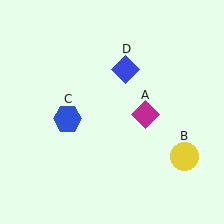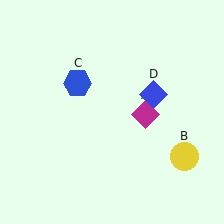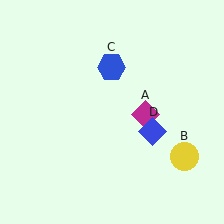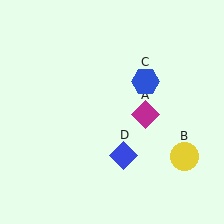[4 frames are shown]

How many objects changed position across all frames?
2 objects changed position: blue hexagon (object C), blue diamond (object D).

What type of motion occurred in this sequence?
The blue hexagon (object C), blue diamond (object D) rotated clockwise around the center of the scene.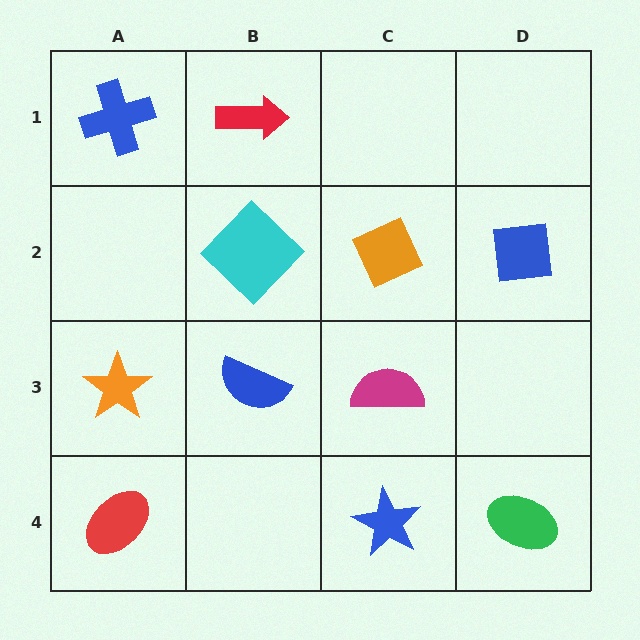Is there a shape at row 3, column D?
No, that cell is empty.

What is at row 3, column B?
A blue semicircle.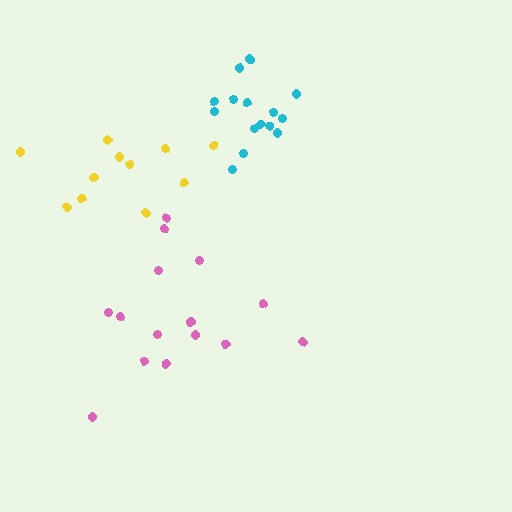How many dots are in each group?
Group 1: 15 dots, Group 2: 15 dots, Group 3: 11 dots (41 total).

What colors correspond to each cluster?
The clusters are colored: pink, cyan, yellow.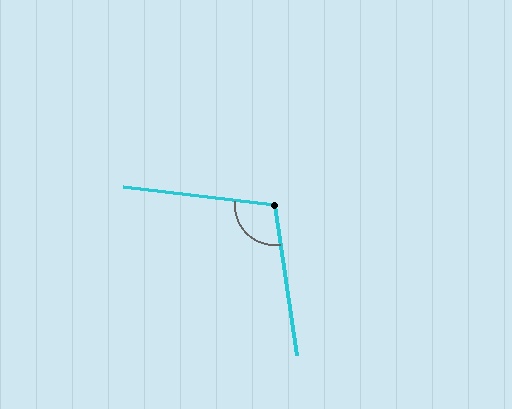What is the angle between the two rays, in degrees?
Approximately 105 degrees.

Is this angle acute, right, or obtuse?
It is obtuse.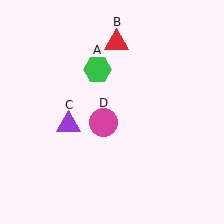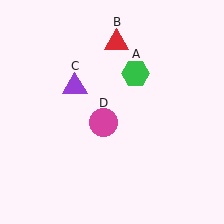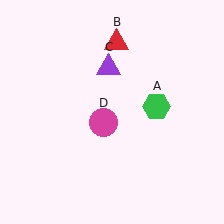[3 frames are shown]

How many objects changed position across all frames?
2 objects changed position: green hexagon (object A), purple triangle (object C).